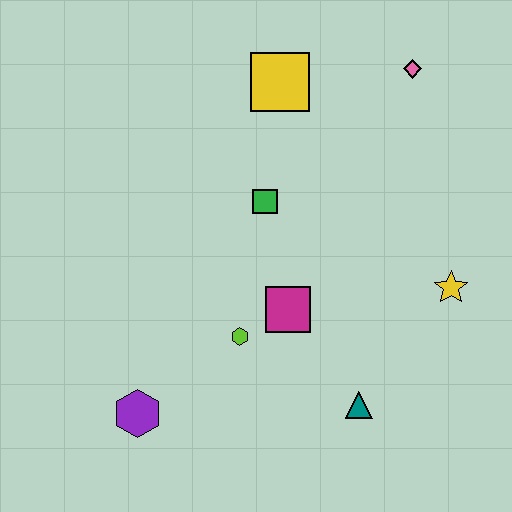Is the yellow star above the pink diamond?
No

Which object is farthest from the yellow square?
The purple hexagon is farthest from the yellow square.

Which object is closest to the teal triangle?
The magenta square is closest to the teal triangle.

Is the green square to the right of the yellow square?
No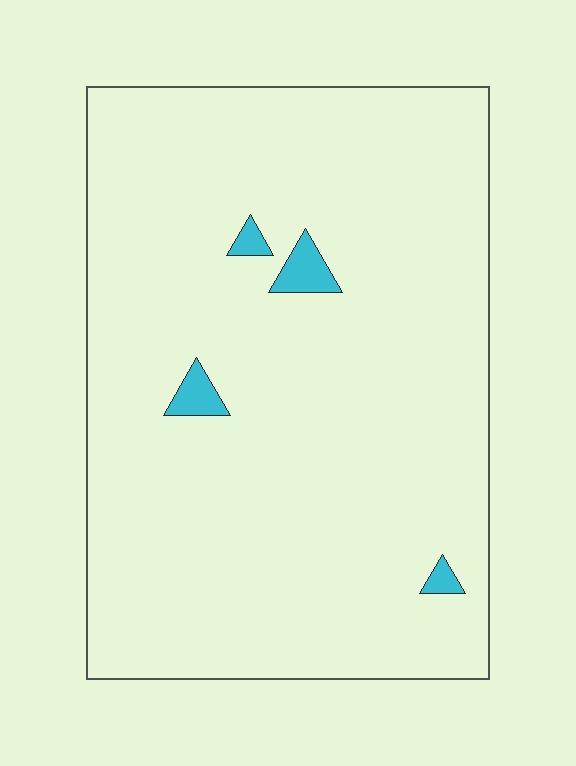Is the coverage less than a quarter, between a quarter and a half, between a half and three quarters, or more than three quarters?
Less than a quarter.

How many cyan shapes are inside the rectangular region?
4.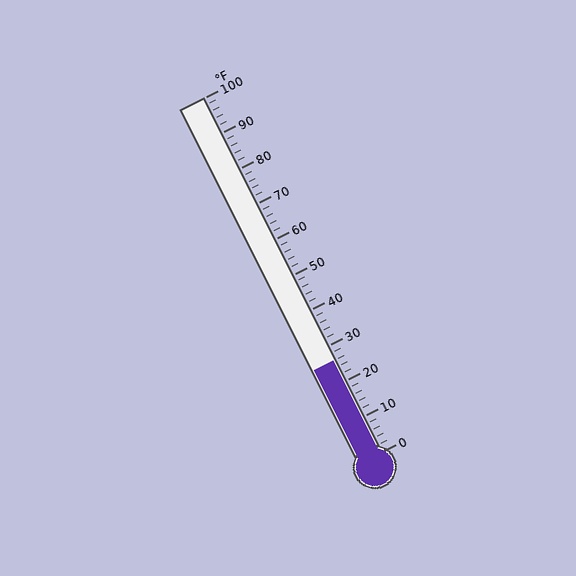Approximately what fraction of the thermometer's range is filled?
The thermometer is filled to approximately 25% of its range.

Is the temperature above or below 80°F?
The temperature is below 80°F.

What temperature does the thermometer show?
The thermometer shows approximately 26°F.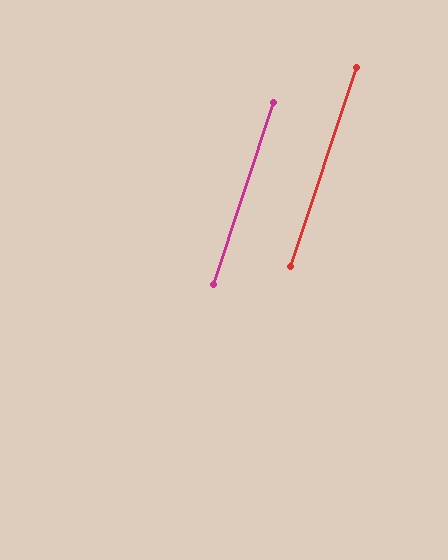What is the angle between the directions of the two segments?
Approximately 0 degrees.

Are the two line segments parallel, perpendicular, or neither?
Parallel — their directions differ by only 0.3°.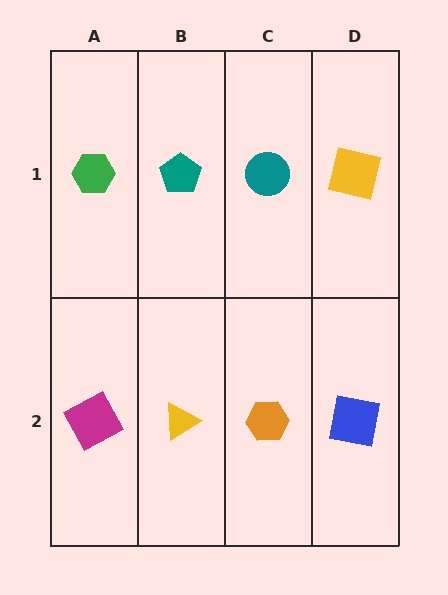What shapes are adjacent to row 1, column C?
An orange hexagon (row 2, column C), a teal pentagon (row 1, column B), a yellow square (row 1, column D).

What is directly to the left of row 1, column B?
A green hexagon.